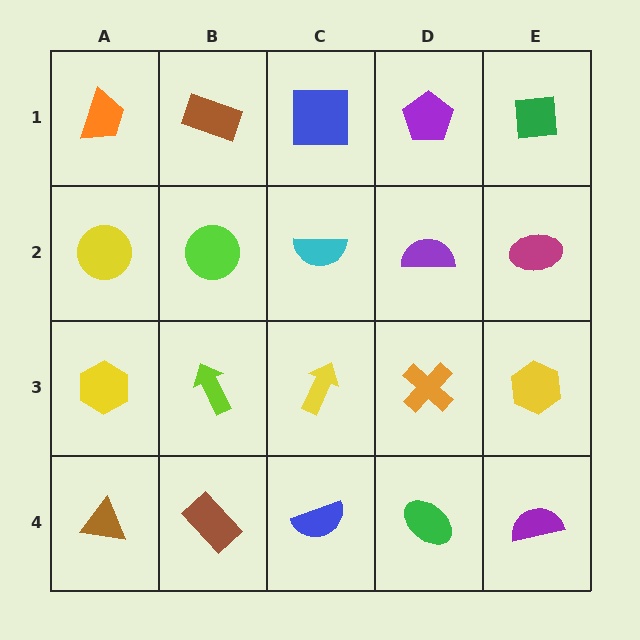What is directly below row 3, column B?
A brown rectangle.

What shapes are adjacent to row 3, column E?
A magenta ellipse (row 2, column E), a purple semicircle (row 4, column E), an orange cross (row 3, column D).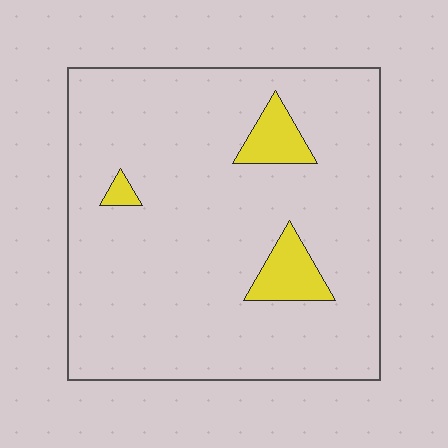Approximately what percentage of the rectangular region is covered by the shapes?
Approximately 10%.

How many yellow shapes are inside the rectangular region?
3.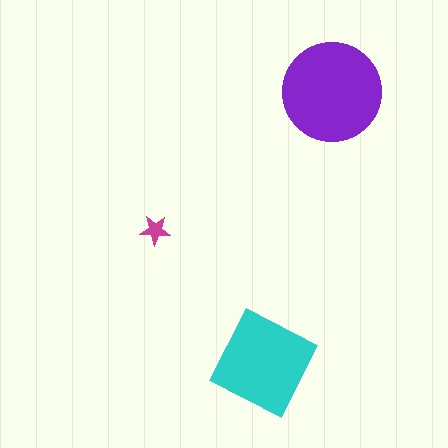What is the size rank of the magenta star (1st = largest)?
3rd.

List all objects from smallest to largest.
The magenta star, the cyan square, the purple circle.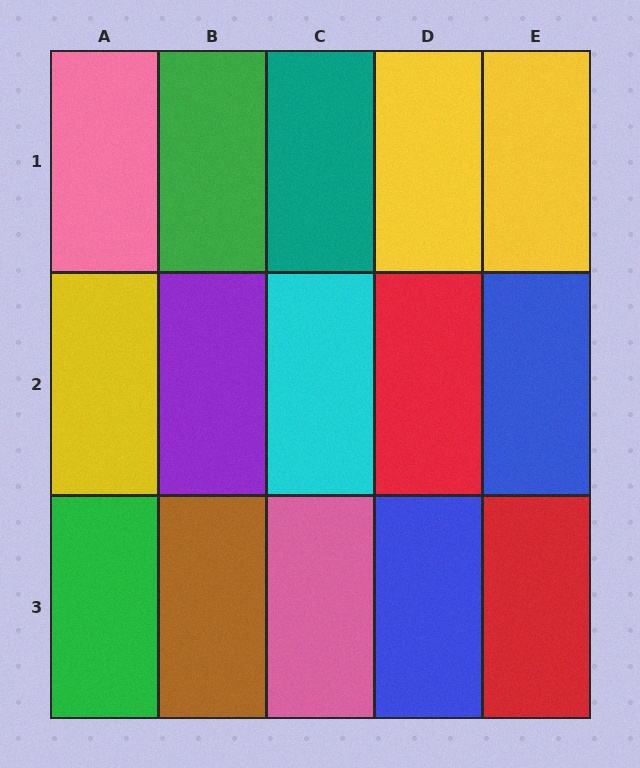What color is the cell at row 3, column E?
Red.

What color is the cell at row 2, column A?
Yellow.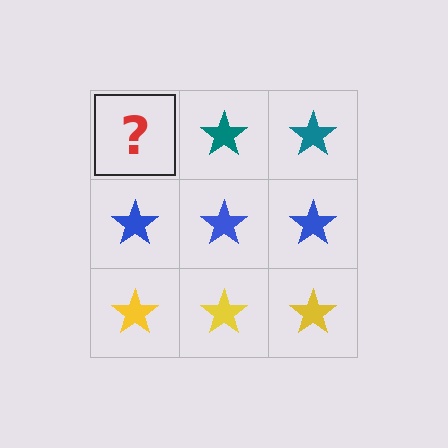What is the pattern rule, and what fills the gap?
The rule is that each row has a consistent color. The gap should be filled with a teal star.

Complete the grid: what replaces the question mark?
The question mark should be replaced with a teal star.